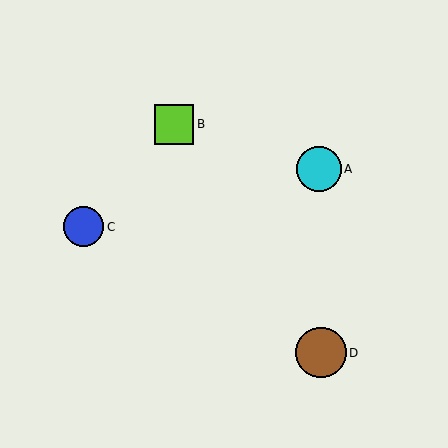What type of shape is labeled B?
Shape B is a lime square.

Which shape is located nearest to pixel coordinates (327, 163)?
The cyan circle (labeled A) at (319, 169) is nearest to that location.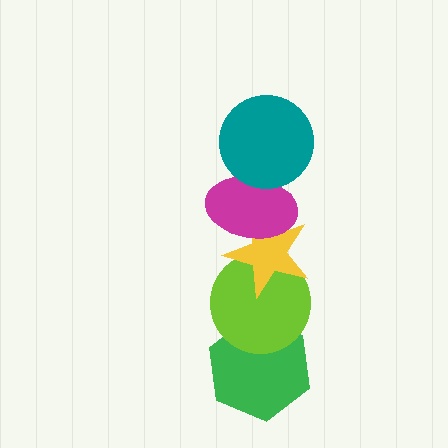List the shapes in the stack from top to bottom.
From top to bottom: the teal circle, the magenta ellipse, the yellow star, the lime circle, the green hexagon.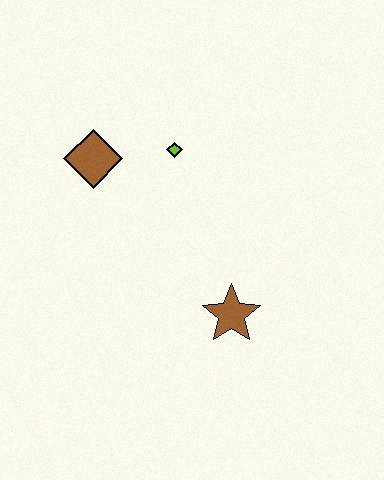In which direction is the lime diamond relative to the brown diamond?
The lime diamond is to the right of the brown diamond.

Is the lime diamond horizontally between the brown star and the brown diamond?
Yes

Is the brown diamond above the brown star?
Yes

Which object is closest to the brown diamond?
The lime diamond is closest to the brown diamond.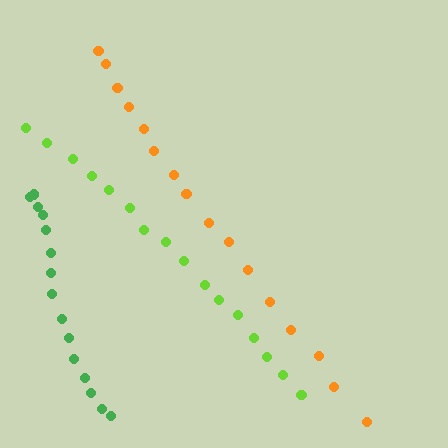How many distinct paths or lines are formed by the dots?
There are 3 distinct paths.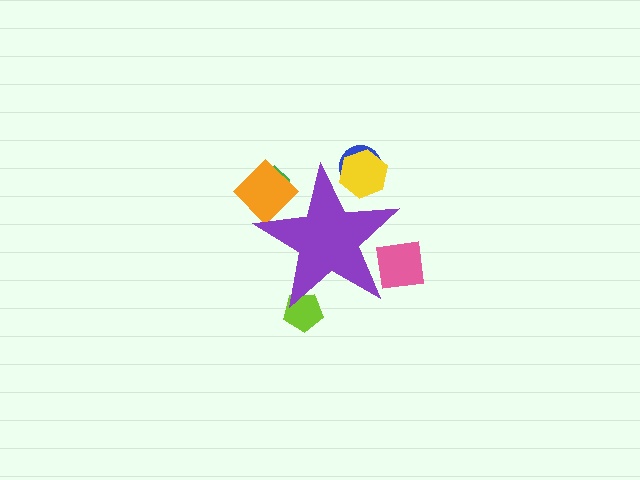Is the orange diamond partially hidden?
Yes, the orange diamond is partially hidden behind the purple star.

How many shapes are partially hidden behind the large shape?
6 shapes are partially hidden.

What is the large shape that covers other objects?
A purple star.